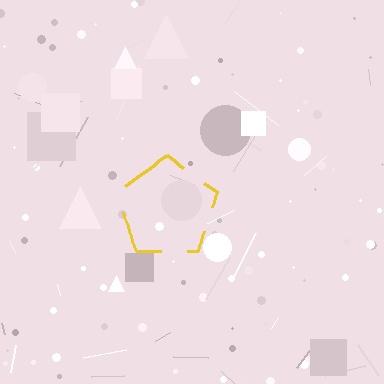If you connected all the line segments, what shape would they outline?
They would outline a pentagon.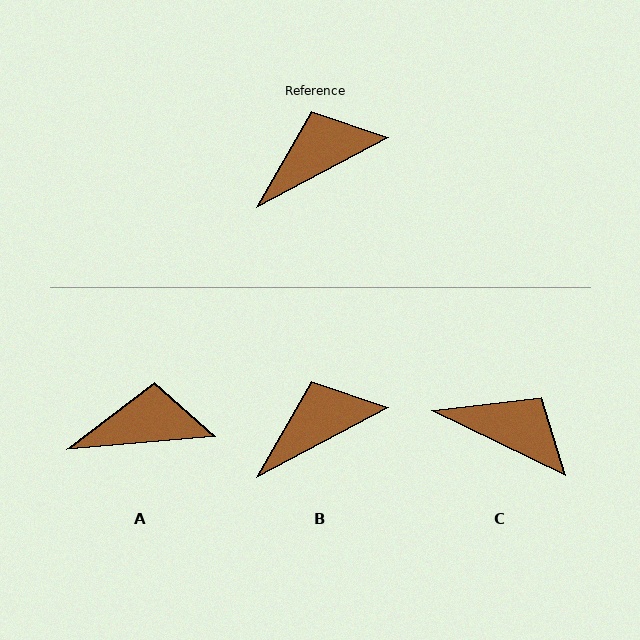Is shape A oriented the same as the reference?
No, it is off by about 23 degrees.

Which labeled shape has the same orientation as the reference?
B.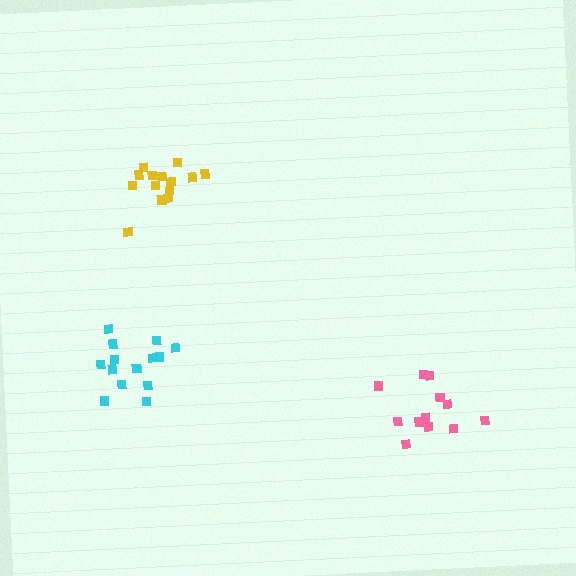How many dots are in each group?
Group 1: 12 dots, Group 2: 14 dots, Group 3: 14 dots (40 total).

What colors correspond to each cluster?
The clusters are colored: pink, yellow, cyan.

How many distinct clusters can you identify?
There are 3 distinct clusters.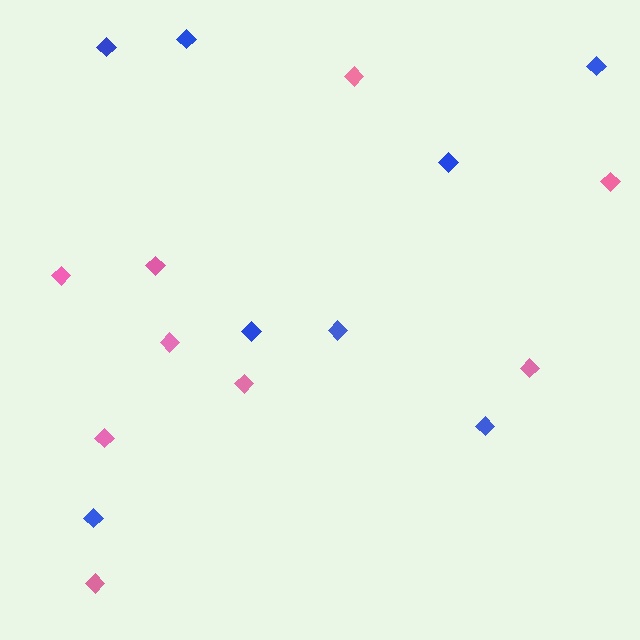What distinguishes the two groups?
There are 2 groups: one group of blue diamonds (8) and one group of pink diamonds (9).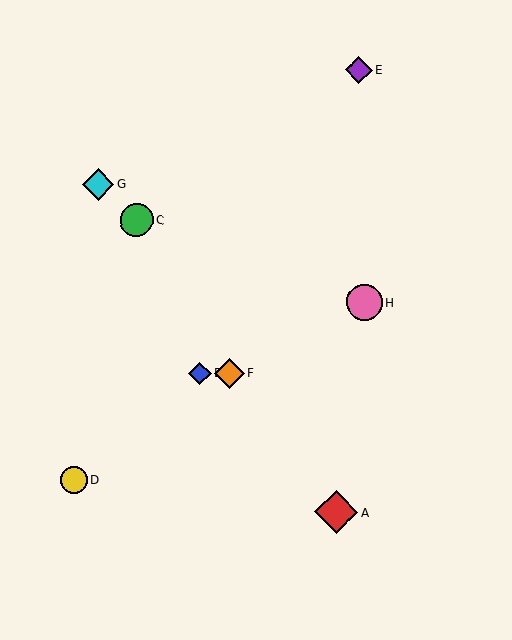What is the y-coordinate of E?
Object E is at y≈70.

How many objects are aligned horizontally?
2 objects (B, F) are aligned horizontally.